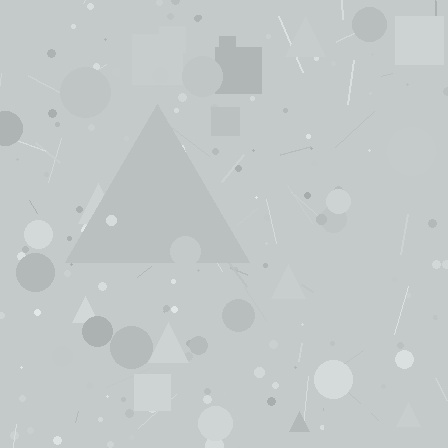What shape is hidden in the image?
A triangle is hidden in the image.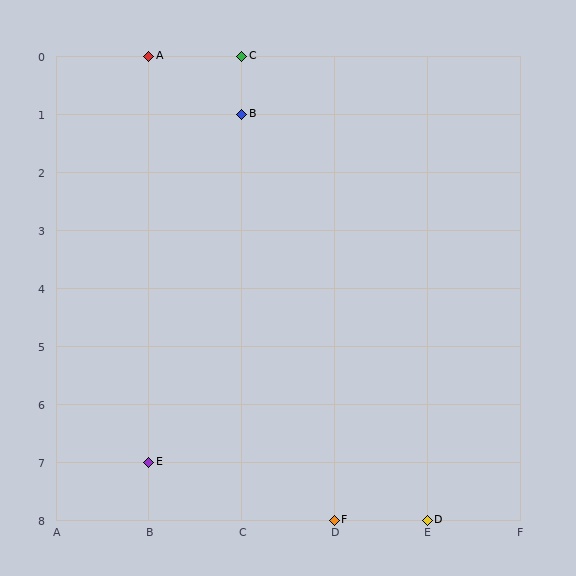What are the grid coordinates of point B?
Point B is at grid coordinates (C, 1).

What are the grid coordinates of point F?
Point F is at grid coordinates (D, 8).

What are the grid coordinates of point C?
Point C is at grid coordinates (C, 0).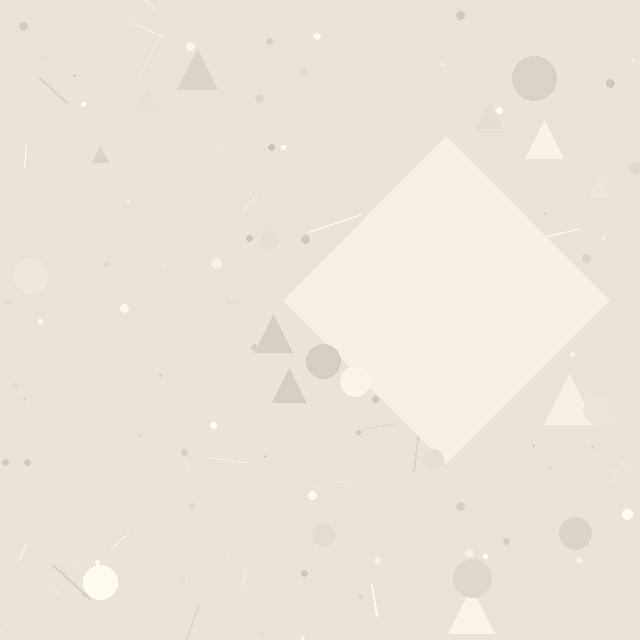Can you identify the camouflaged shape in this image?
The camouflaged shape is a diamond.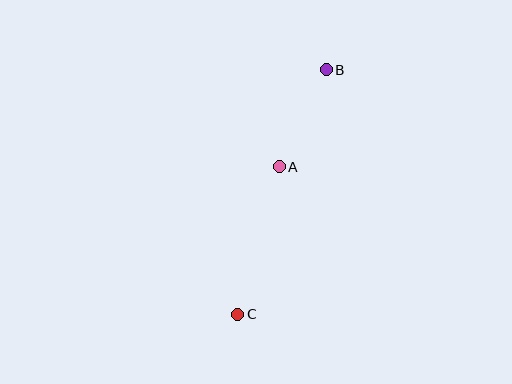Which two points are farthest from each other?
Points B and C are farthest from each other.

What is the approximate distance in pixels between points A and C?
The distance between A and C is approximately 153 pixels.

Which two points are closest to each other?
Points A and B are closest to each other.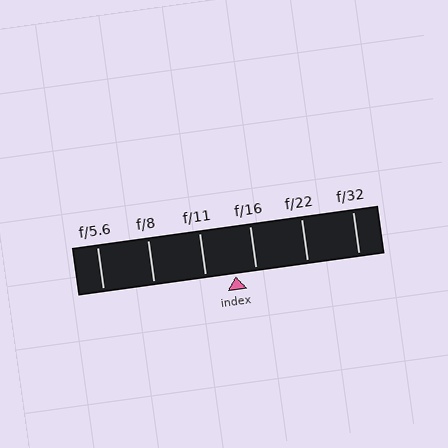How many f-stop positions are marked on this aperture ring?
There are 6 f-stop positions marked.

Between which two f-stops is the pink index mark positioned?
The index mark is between f/11 and f/16.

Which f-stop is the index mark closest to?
The index mark is closest to f/16.